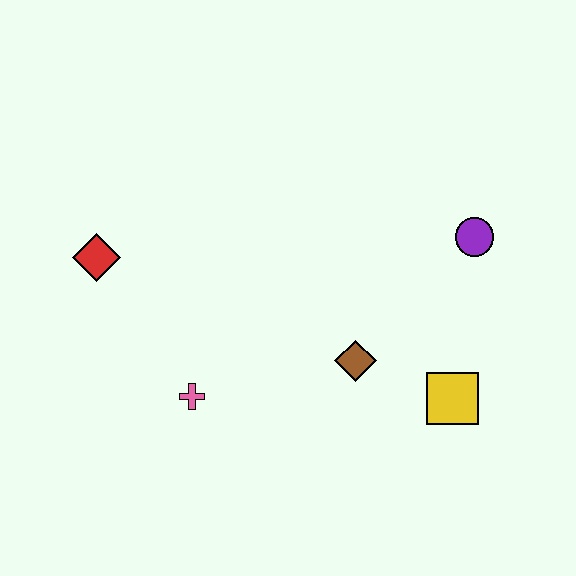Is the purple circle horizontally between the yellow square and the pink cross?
No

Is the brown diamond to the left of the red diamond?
No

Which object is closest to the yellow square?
The brown diamond is closest to the yellow square.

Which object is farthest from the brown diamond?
The red diamond is farthest from the brown diamond.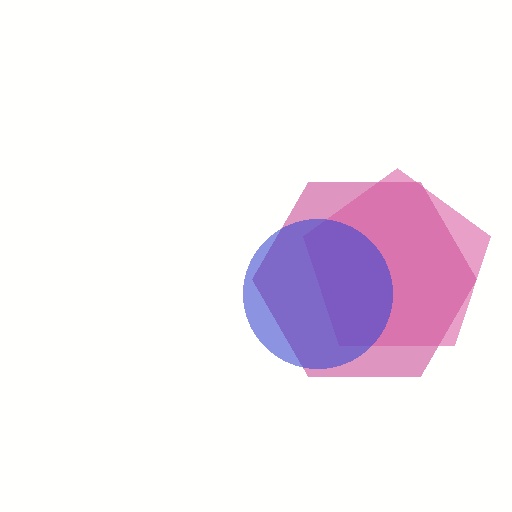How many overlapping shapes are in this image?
There are 3 overlapping shapes in the image.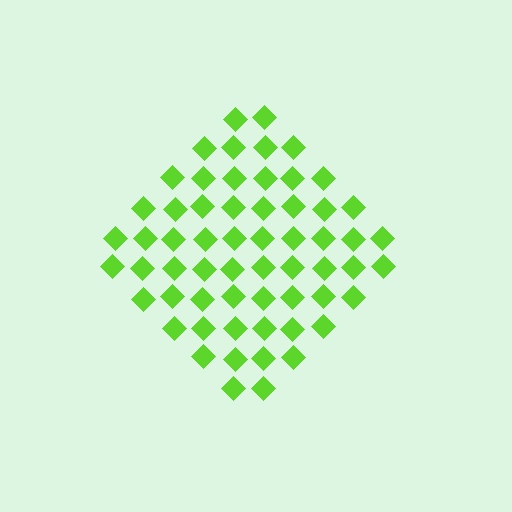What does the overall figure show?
The overall figure shows a diamond.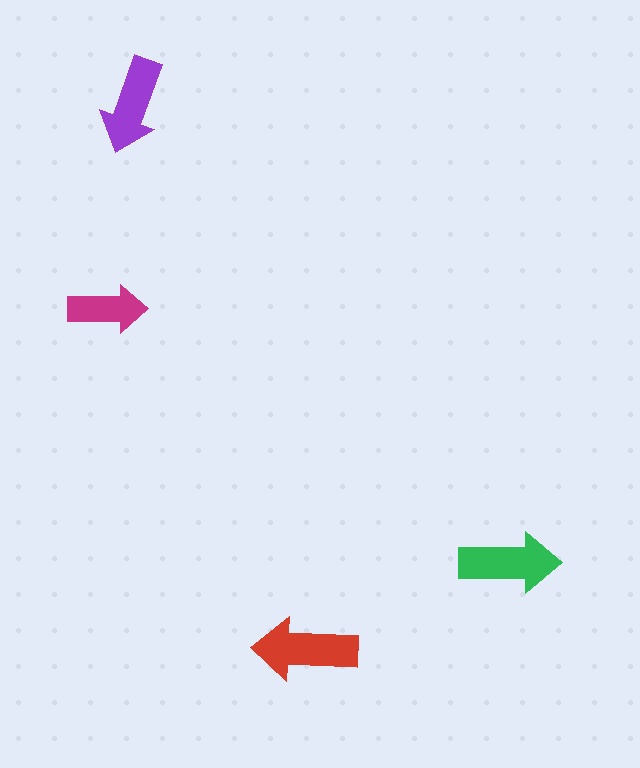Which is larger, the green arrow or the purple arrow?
The green one.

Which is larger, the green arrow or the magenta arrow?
The green one.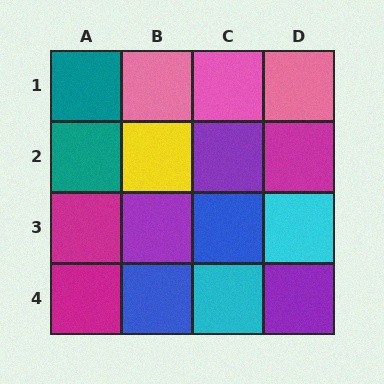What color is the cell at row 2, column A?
Teal.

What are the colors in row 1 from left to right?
Teal, pink, pink, pink.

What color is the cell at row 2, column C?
Purple.